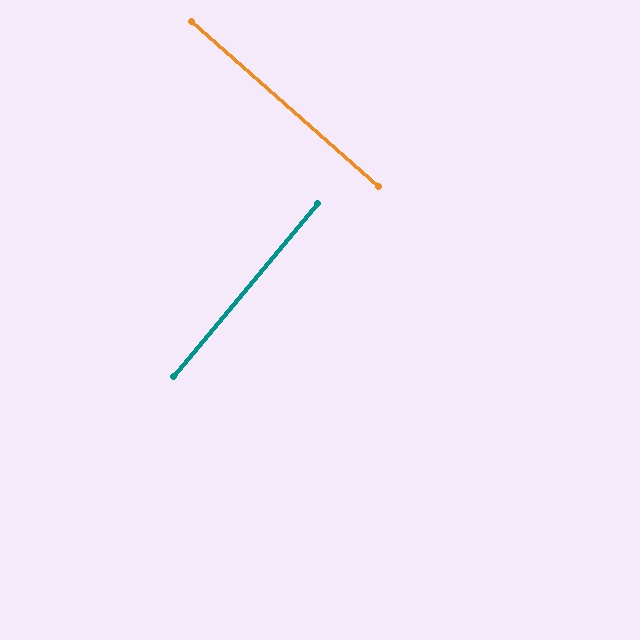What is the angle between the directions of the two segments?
Approximately 88 degrees.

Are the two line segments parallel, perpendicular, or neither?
Perpendicular — they meet at approximately 88°.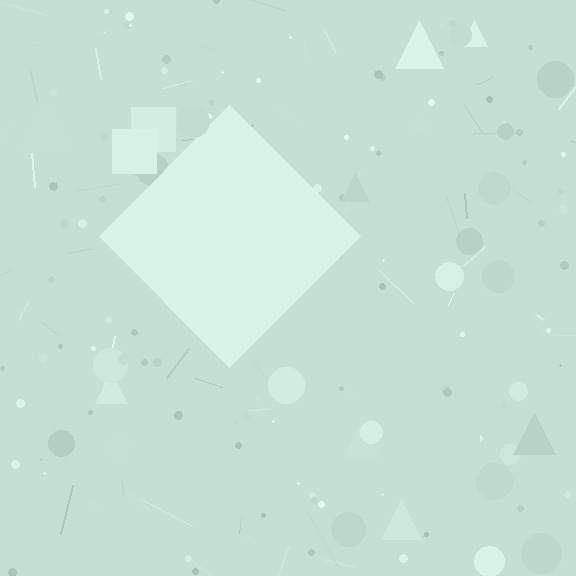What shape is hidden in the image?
A diamond is hidden in the image.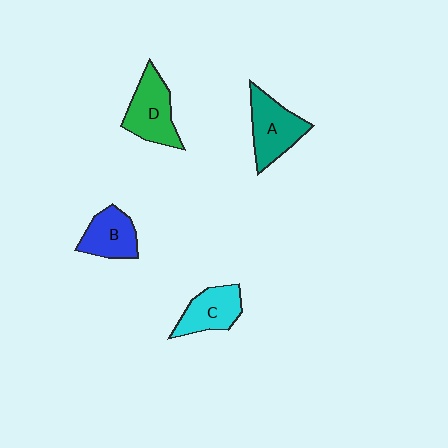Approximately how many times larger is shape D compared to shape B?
Approximately 1.2 times.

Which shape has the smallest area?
Shape B (blue).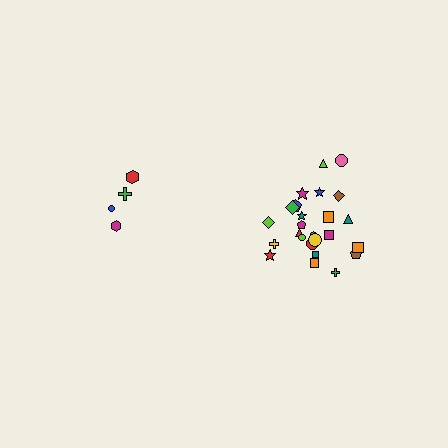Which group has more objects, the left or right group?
The right group.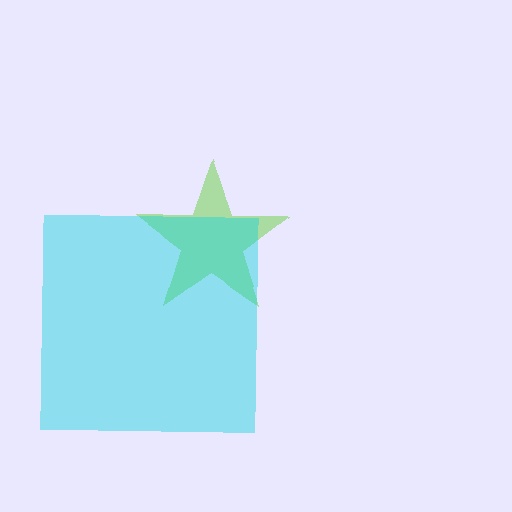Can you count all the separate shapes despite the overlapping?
Yes, there are 2 separate shapes.